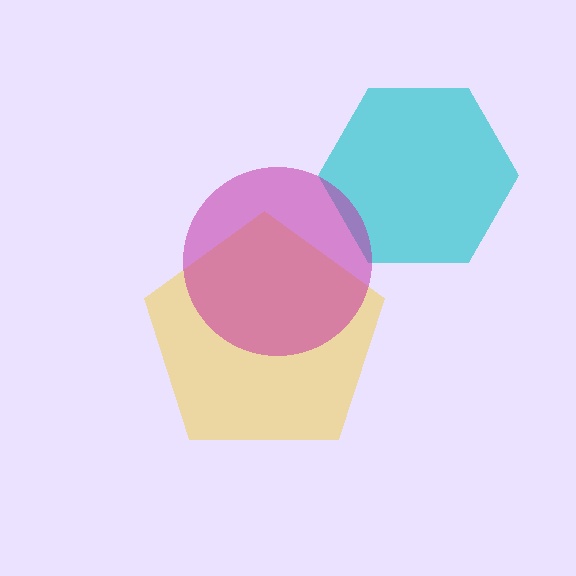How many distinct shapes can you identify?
There are 3 distinct shapes: a cyan hexagon, a yellow pentagon, a magenta circle.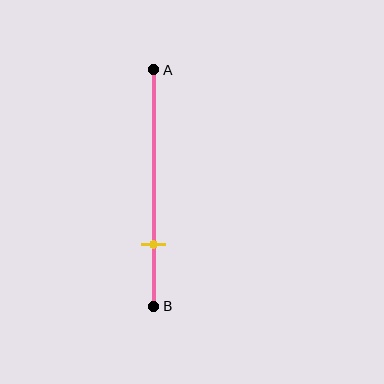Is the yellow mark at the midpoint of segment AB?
No, the mark is at about 75% from A, not at the 50% midpoint.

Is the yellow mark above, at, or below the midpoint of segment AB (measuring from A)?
The yellow mark is below the midpoint of segment AB.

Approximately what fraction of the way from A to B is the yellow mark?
The yellow mark is approximately 75% of the way from A to B.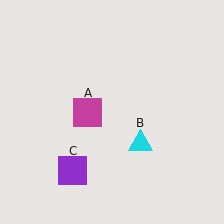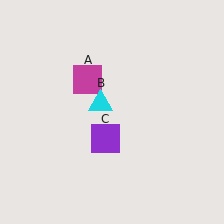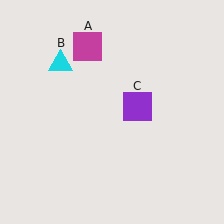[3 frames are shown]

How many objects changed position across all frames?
3 objects changed position: magenta square (object A), cyan triangle (object B), purple square (object C).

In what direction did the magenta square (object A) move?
The magenta square (object A) moved up.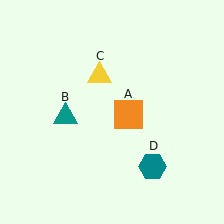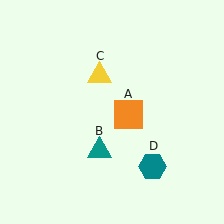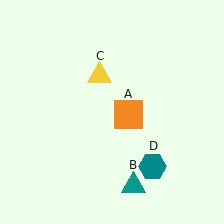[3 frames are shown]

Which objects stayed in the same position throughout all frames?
Orange square (object A) and yellow triangle (object C) and teal hexagon (object D) remained stationary.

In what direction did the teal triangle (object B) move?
The teal triangle (object B) moved down and to the right.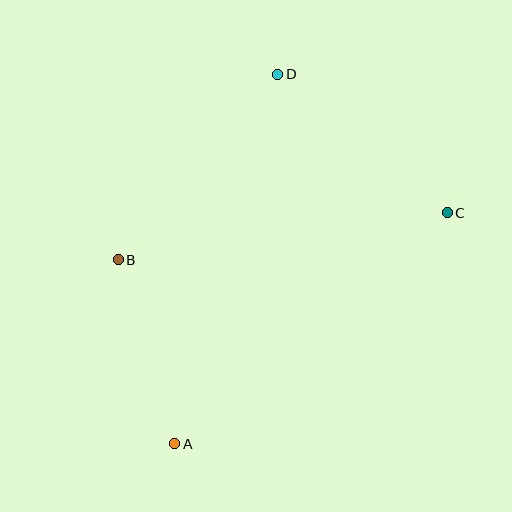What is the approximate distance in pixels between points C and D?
The distance between C and D is approximately 219 pixels.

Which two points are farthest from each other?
Points A and D are farthest from each other.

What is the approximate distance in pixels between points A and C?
The distance between A and C is approximately 358 pixels.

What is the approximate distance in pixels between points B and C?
The distance between B and C is approximately 332 pixels.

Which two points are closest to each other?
Points A and B are closest to each other.